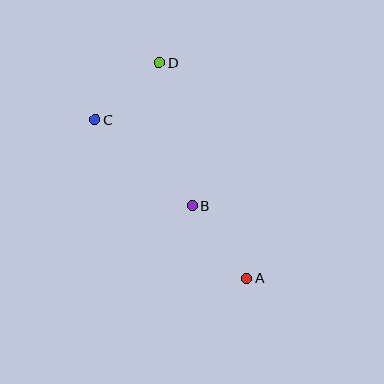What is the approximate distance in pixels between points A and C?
The distance between A and C is approximately 220 pixels.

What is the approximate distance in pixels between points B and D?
The distance between B and D is approximately 147 pixels.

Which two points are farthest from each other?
Points A and D are farthest from each other.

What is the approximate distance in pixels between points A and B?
The distance between A and B is approximately 91 pixels.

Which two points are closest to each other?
Points C and D are closest to each other.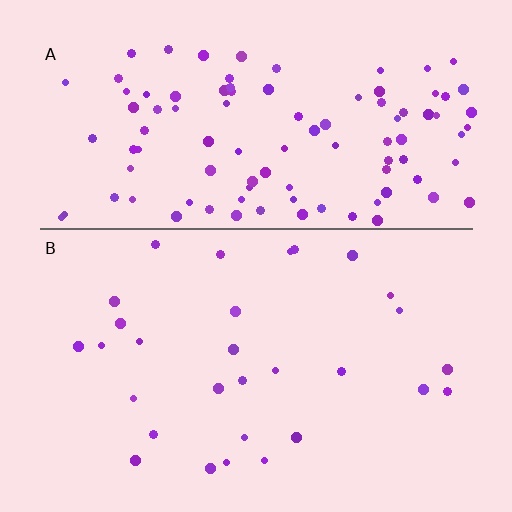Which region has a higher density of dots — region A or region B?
A (the top).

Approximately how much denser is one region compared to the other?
Approximately 3.5× — region A over region B.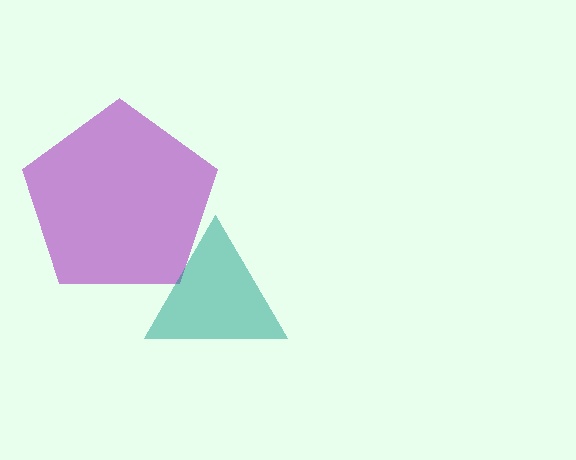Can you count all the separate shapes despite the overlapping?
Yes, there are 2 separate shapes.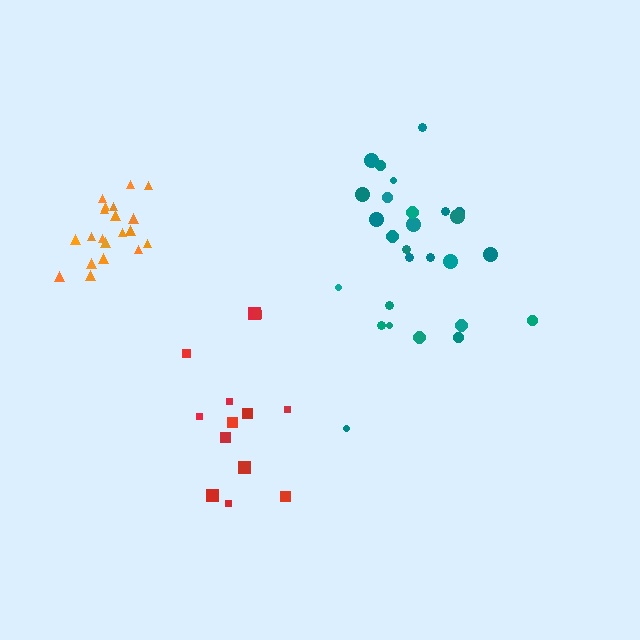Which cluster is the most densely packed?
Orange.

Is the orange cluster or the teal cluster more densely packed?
Orange.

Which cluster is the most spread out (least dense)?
Red.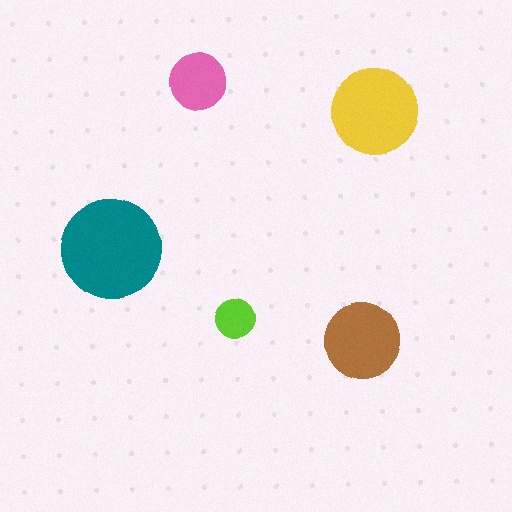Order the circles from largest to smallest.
the teal one, the yellow one, the brown one, the pink one, the lime one.